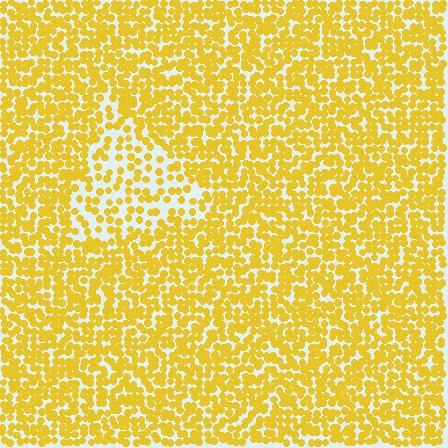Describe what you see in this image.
The image contains small yellow elements arranged at two different densities. A triangle-shaped region is visible where the elements are less densely packed than the surrounding area.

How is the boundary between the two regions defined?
The boundary is defined by a change in element density (approximately 2.0x ratio). All elements are the same color, size, and shape.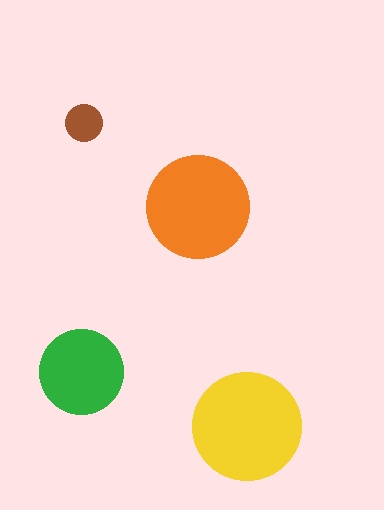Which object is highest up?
The brown circle is topmost.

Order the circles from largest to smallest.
the yellow one, the orange one, the green one, the brown one.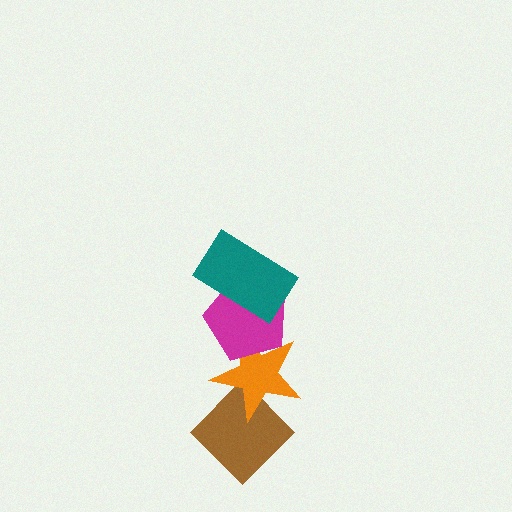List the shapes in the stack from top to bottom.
From top to bottom: the teal rectangle, the magenta pentagon, the orange star, the brown diamond.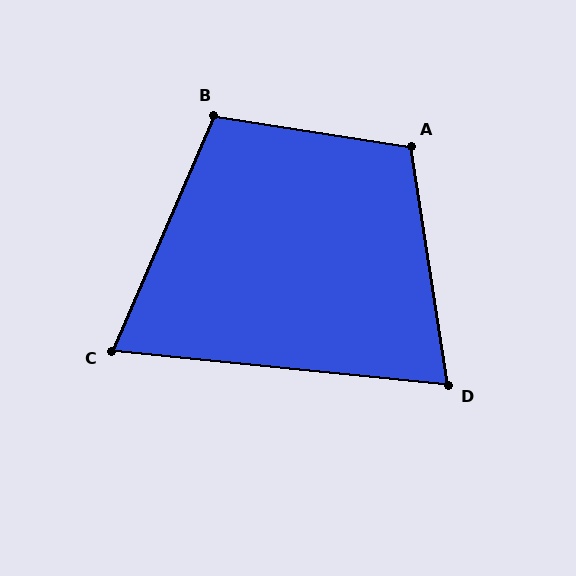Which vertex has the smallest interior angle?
C, at approximately 72 degrees.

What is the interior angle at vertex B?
Approximately 104 degrees (obtuse).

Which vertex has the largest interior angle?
A, at approximately 108 degrees.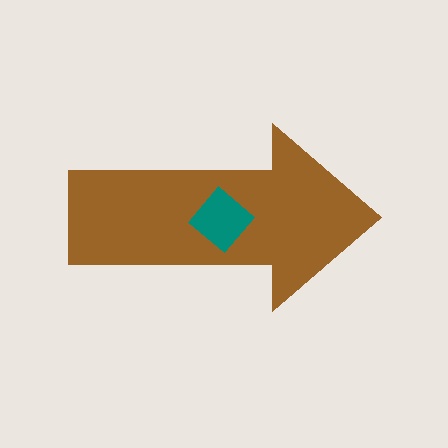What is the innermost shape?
The teal diamond.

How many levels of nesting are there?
2.